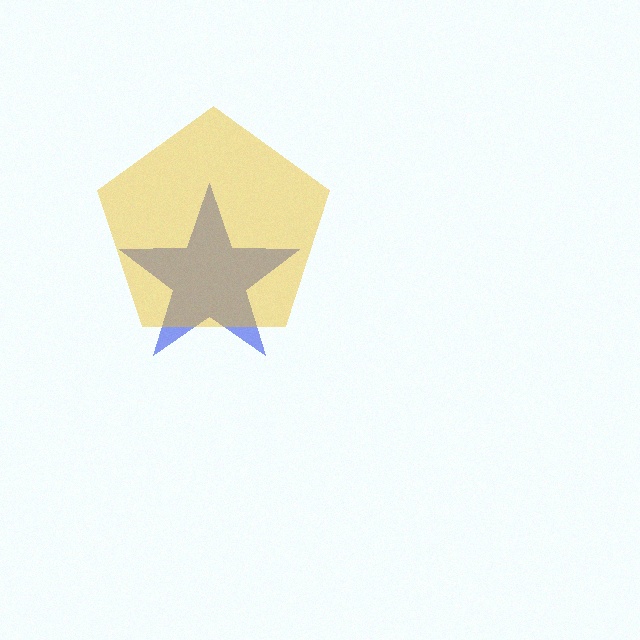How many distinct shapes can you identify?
There are 2 distinct shapes: a blue star, a yellow pentagon.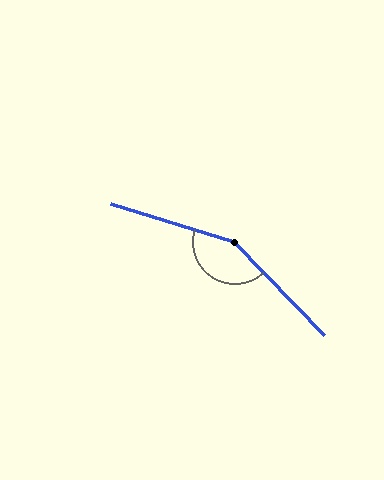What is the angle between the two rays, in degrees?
Approximately 151 degrees.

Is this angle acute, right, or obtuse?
It is obtuse.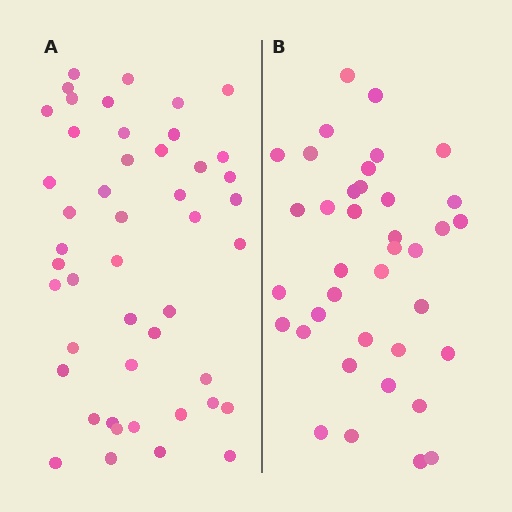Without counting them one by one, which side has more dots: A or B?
Region A (the left region) has more dots.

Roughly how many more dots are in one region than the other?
Region A has roughly 8 or so more dots than region B.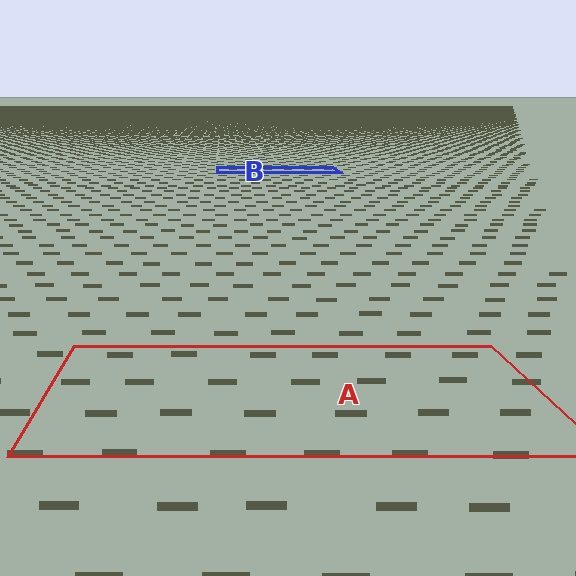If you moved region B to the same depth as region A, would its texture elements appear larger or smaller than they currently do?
They would appear larger. At a closer depth, the same texture elements are projected at a bigger on-screen size.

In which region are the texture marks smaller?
The texture marks are smaller in region B, because it is farther away.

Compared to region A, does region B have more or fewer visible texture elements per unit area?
Region B has more texture elements per unit area — they are packed more densely because it is farther away.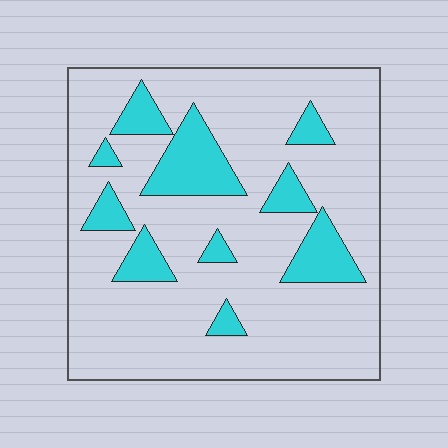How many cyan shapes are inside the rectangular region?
10.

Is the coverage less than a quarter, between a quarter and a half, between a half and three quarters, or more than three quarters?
Less than a quarter.